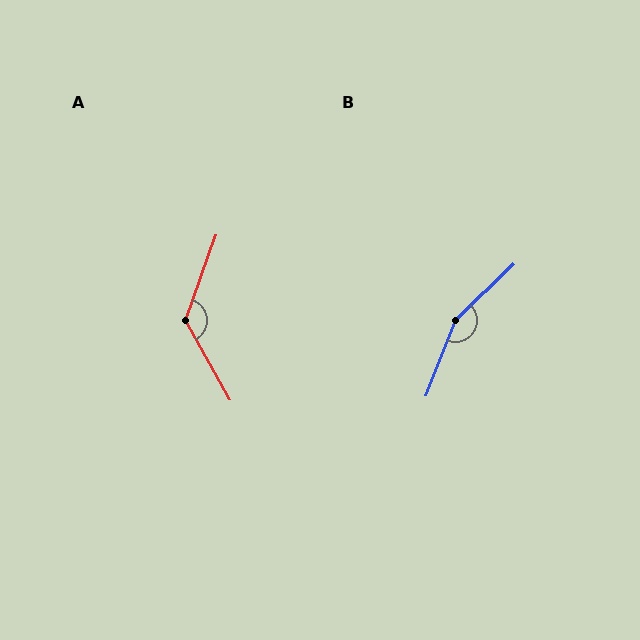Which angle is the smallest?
A, at approximately 132 degrees.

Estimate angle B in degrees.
Approximately 155 degrees.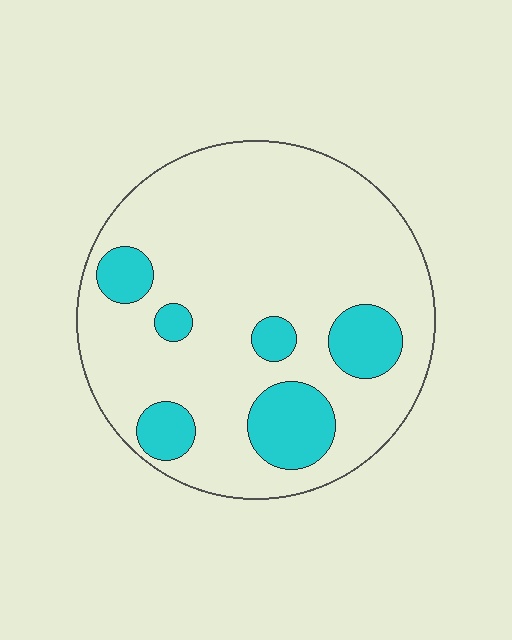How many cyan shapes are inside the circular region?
6.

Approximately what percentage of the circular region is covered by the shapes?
Approximately 20%.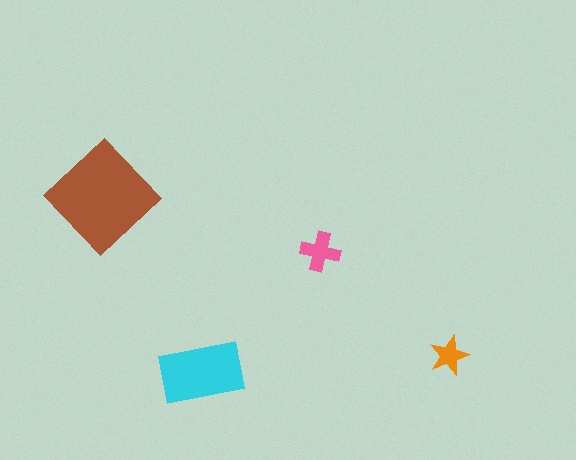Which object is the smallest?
The orange star.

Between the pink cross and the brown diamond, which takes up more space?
The brown diamond.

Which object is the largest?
The brown diamond.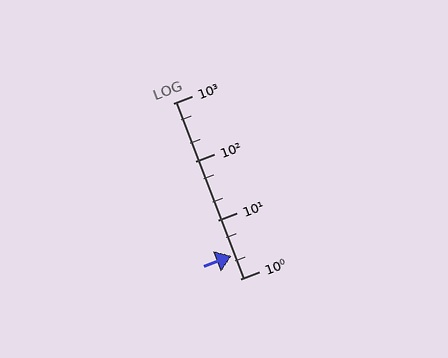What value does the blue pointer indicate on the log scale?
The pointer indicates approximately 2.5.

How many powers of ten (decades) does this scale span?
The scale spans 3 decades, from 1 to 1000.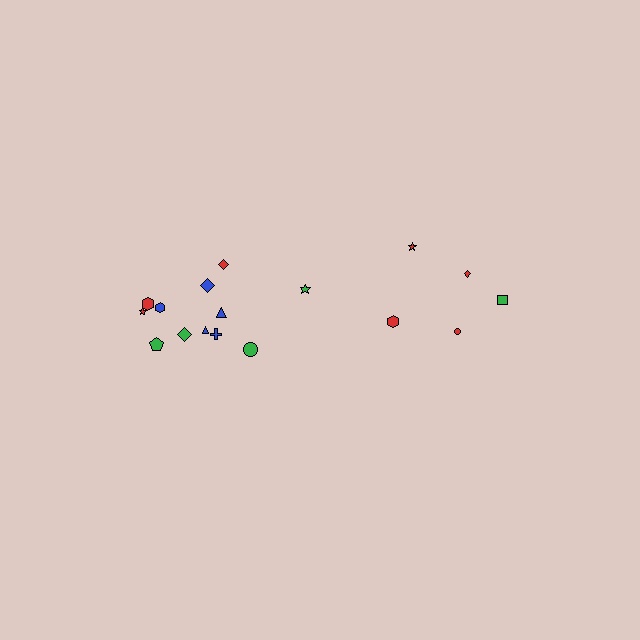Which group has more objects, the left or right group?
The left group.